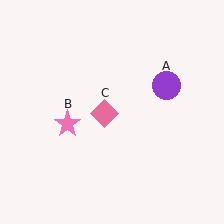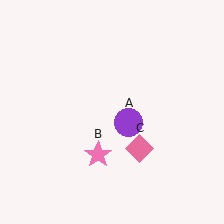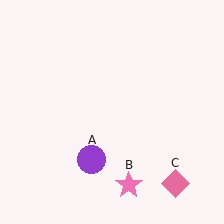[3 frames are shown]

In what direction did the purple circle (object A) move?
The purple circle (object A) moved down and to the left.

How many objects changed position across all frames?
3 objects changed position: purple circle (object A), pink star (object B), pink diamond (object C).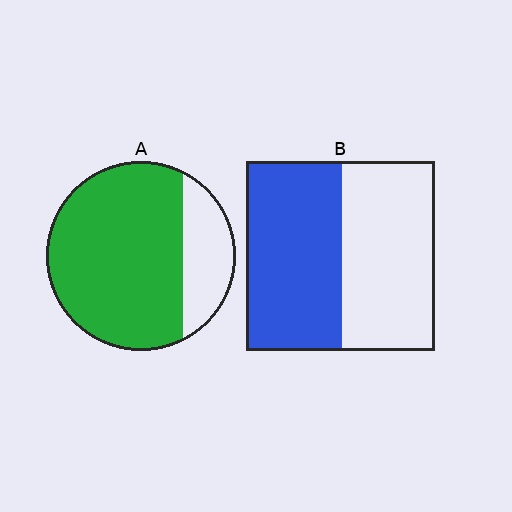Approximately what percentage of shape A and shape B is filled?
A is approximately 75% and B is approximately 50%.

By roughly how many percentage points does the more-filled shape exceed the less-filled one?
By roughly 25 percentage points (A over B).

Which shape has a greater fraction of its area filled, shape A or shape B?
Shape A.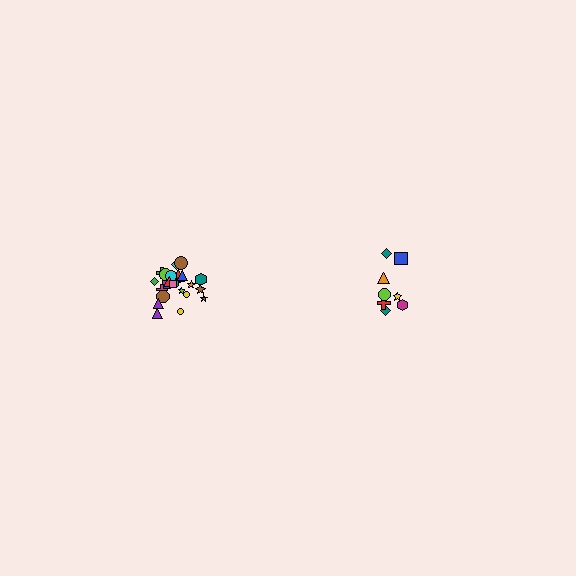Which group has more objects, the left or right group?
The left group.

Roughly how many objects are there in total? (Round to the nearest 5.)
Roughly 35 objects in total.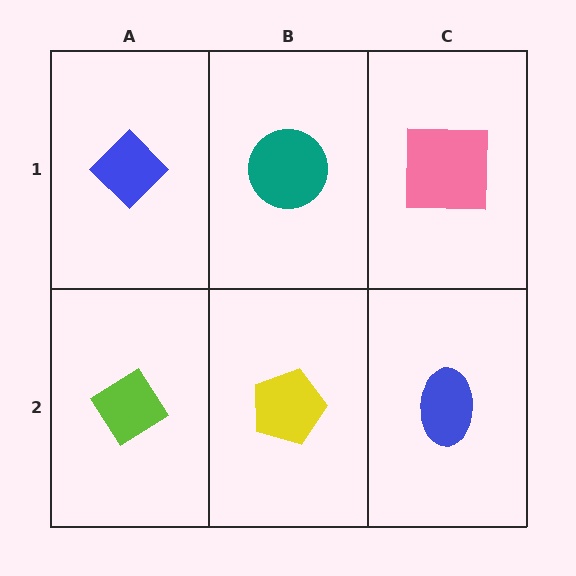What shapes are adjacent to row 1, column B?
A yellow pentagon (row 2, column B), a blue diamond (row 1, column A), a pink square (row 1, column C).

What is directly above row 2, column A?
A blue diamond.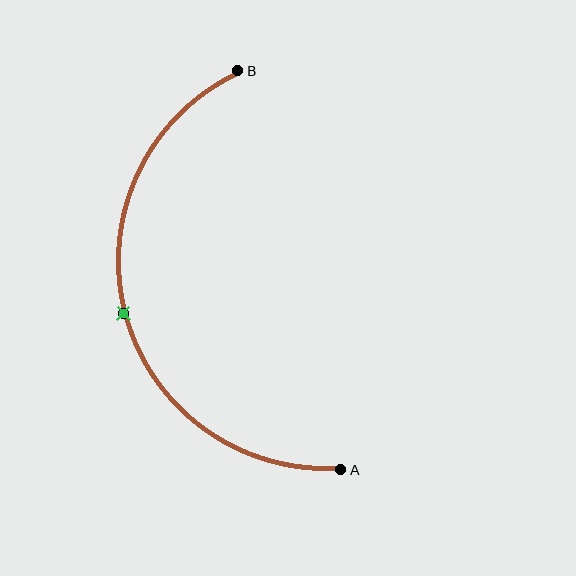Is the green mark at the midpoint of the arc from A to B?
Yes. The green mark lies on the arc at equal arc-length from both A and B — it is the arc midpoint.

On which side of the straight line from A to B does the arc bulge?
The arc bulges to the left of the straight line connecting A and B.